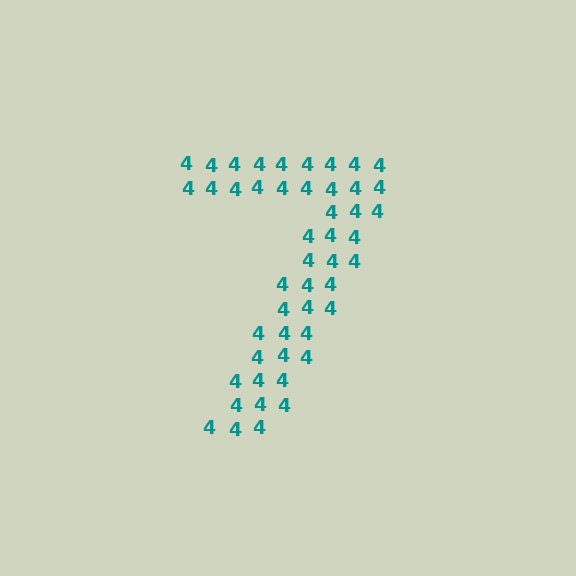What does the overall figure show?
The overall figure shows the digit 7.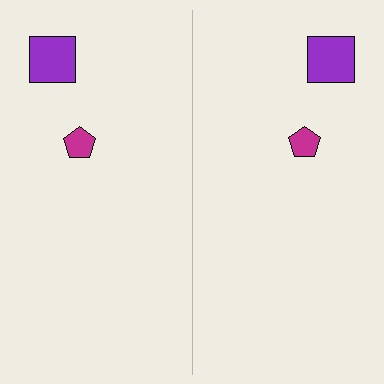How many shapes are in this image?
There are 4 shapes in this image.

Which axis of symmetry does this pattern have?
The pattern has a vertical axis of symmetry running through the center of the image.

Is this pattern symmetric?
Yes, this pattern has bilateral (reflection) symmetry.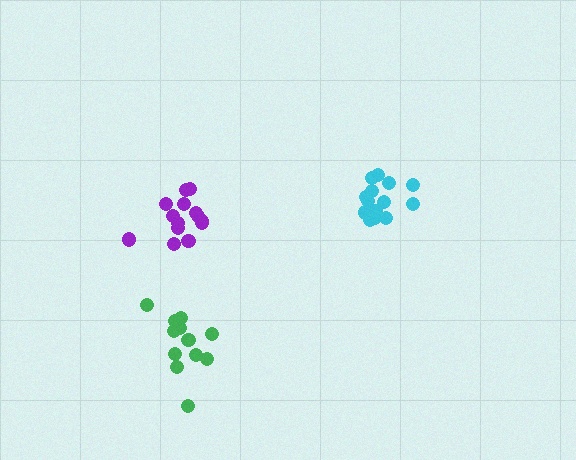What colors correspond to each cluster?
The clusters are colored: purple, cyan, green.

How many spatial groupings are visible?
There are 3 spatial groupings.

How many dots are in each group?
Group 1: 14 dots, Group 2: 14 dots, Group 3: 12 dots (40 total).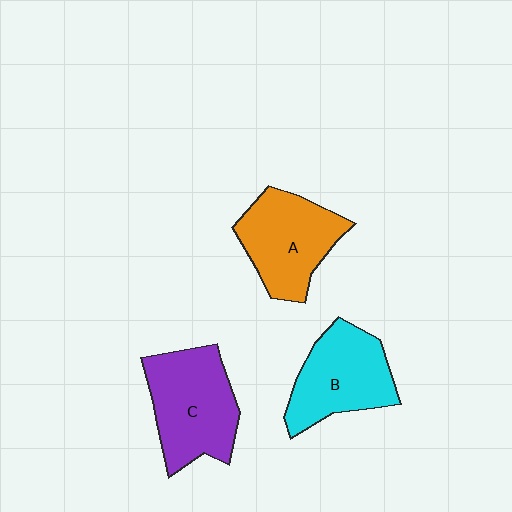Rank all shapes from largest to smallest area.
From largest to smallest: C (purple), A (orange), B (cyan).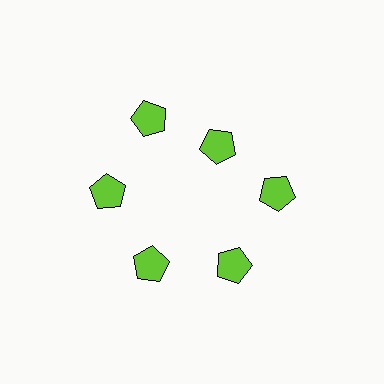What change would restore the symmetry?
The symmetry would be restored by moving it outward, back onto the ring so that all 6 pentagons sit at equal angles and equal distance from the center.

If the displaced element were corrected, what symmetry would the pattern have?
It would have 6-fold rotational symmetry — the pattern would map onto itself every 60 degrees.